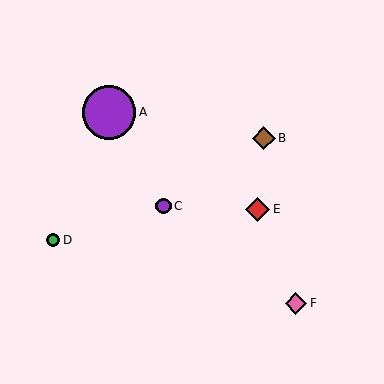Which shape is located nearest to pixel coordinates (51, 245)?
The green circle (labeled D) at (53, 240) is nearest to that location.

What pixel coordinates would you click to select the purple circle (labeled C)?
Click at (163, 206) to select the purple circle C.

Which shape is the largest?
The purple circle (labeled A) is the largest.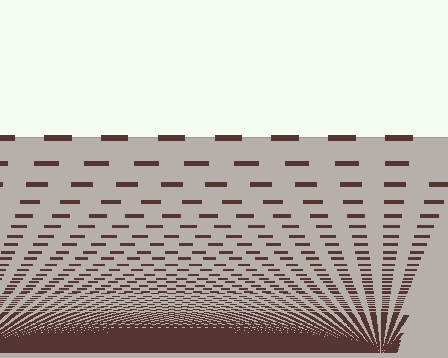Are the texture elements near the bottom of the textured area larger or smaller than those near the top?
Smaller. The gradient is inverted — elements near the bottom are smaller and denser.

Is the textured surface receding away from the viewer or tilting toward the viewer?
The surface appears to tilt toward the viewer. Texture elements get larger and sparser toward the top.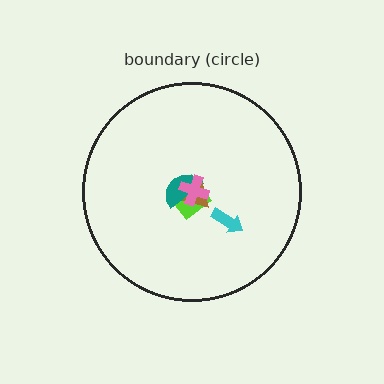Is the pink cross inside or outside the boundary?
Inside.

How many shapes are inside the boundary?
5 inside, 0 outside.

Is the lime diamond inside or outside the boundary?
Inside.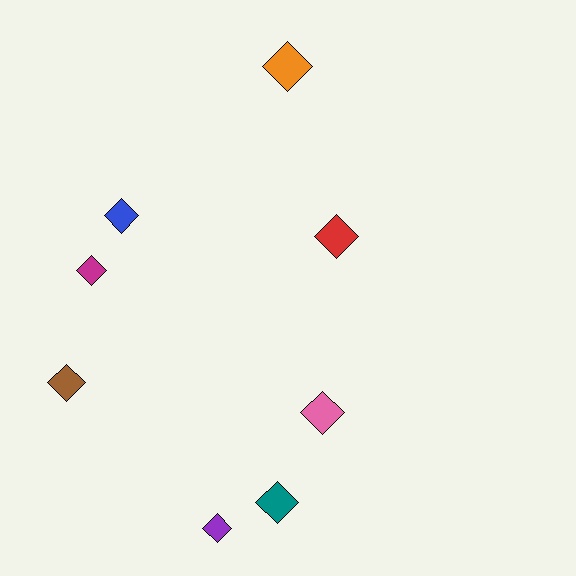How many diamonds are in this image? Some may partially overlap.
There are 8 diamonds.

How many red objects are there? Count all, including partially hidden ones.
There is 1 red object.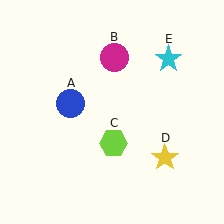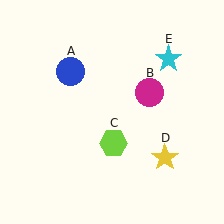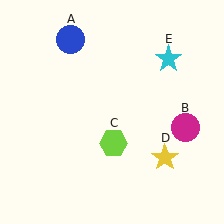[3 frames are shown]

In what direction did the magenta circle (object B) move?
The magenta circle (object B) moved down and to the right.